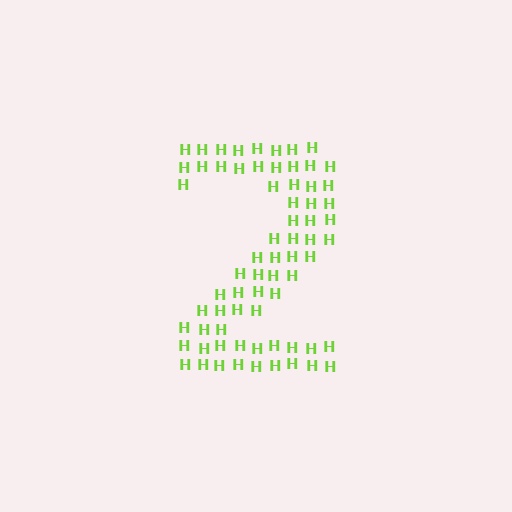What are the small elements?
The small elements are letter H's.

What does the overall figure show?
The overall figure shows the digit 2.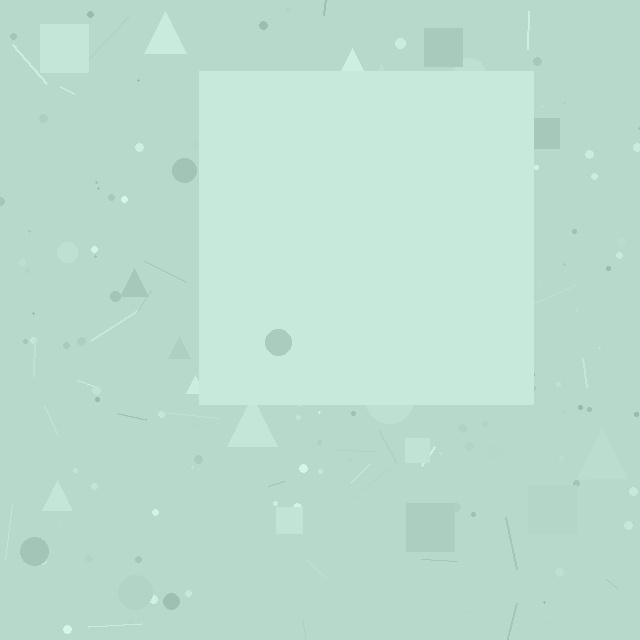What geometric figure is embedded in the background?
A square is embedded in the background.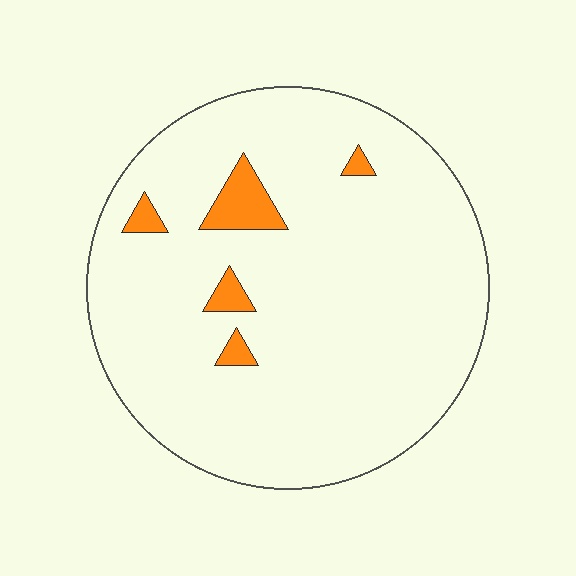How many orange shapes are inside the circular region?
5.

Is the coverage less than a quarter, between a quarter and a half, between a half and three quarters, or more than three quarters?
Less than a quarter.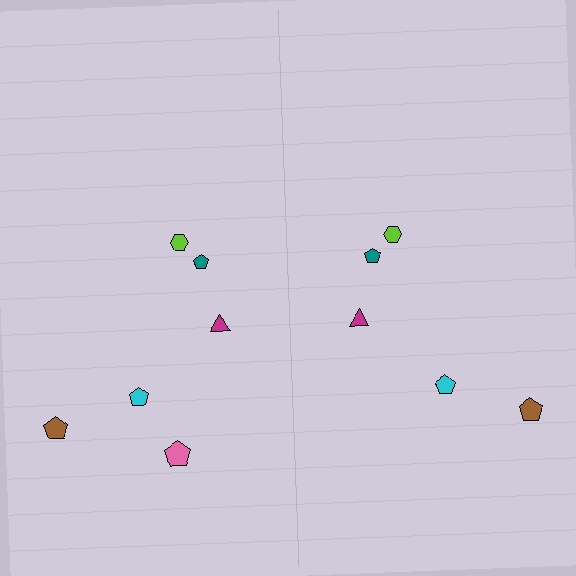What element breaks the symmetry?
A pink pentagon is missing from the right side.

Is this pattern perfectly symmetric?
No, the pattern is not perfectly symmetric. A pink pentagon is missing from the right side.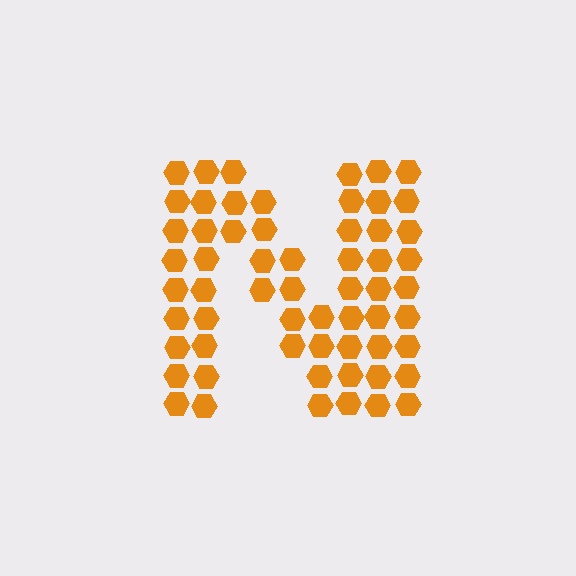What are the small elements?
The small elements are hexagons.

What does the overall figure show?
The overall figure shows the letter N.